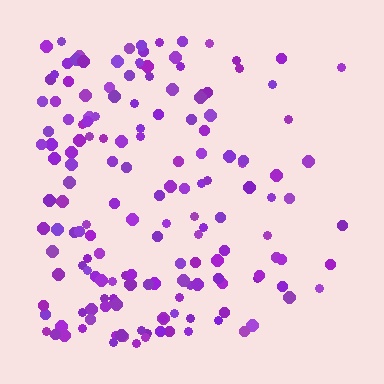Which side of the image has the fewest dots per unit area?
The right.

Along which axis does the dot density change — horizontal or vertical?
Horizontal.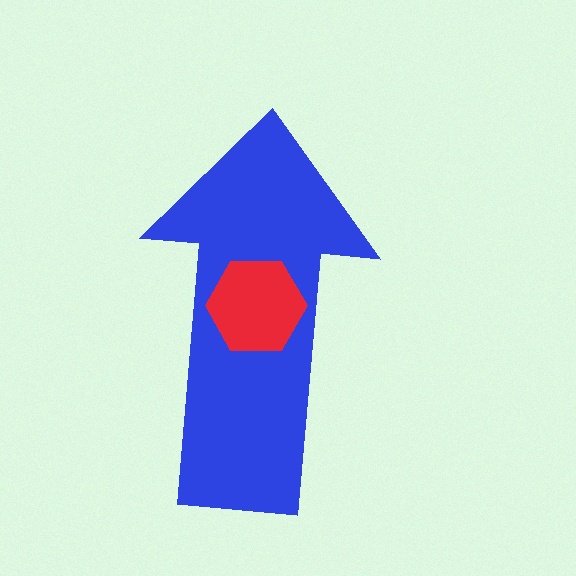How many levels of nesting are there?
2.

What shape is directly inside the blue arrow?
The red hexagon.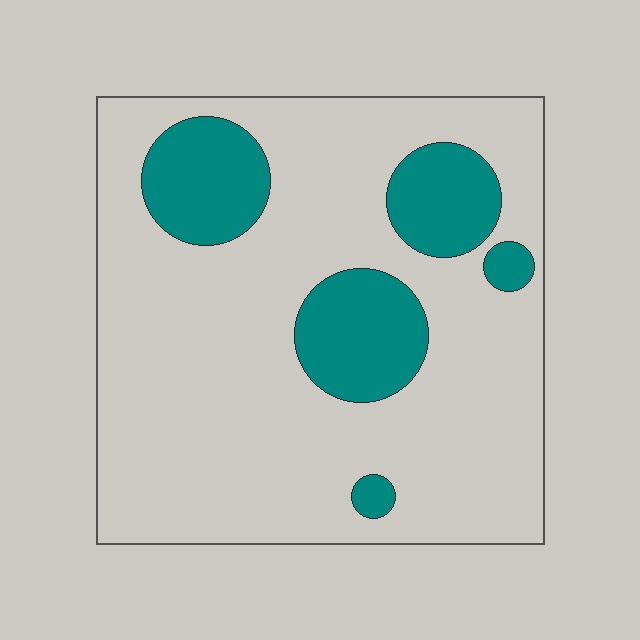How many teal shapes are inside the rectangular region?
5.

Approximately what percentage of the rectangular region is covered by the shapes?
Approximately 20%.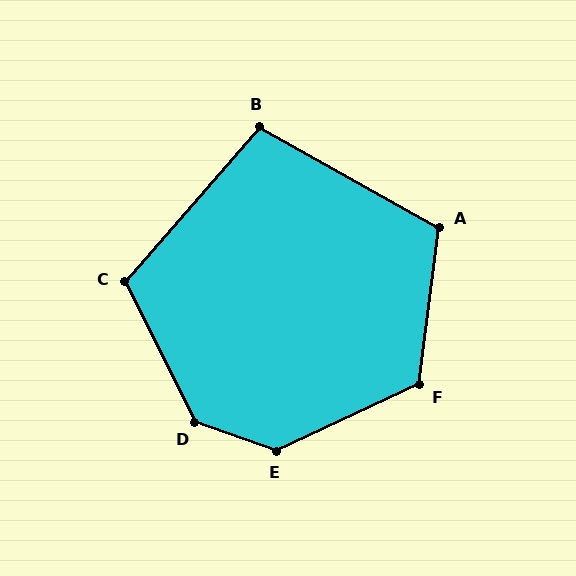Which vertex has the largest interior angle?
D, at approximately 136 degrees.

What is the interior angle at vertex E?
Approximately 136 degrees (obtuse).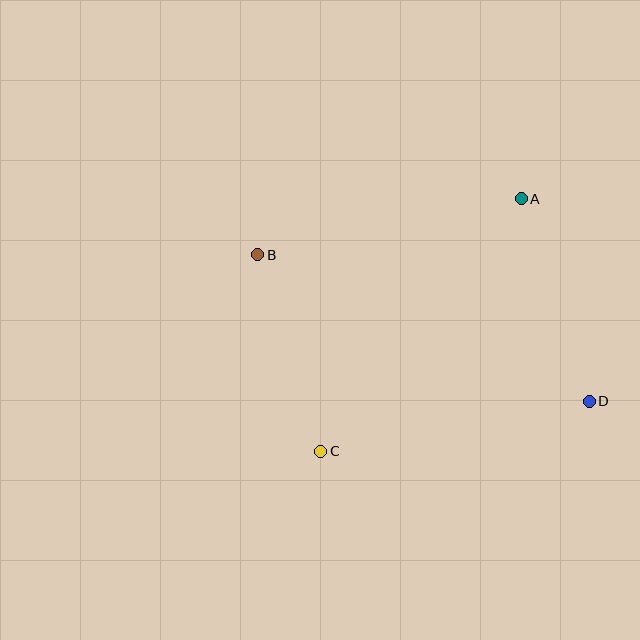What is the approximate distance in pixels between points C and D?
The distance between C and D is approximately 273 pixels.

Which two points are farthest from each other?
Points B and D are farthest from each other.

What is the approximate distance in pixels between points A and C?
The distance between A and C is approximately 322 pixels.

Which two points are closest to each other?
Points B and C are closest to each other.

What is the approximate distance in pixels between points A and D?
The distance between A and D is approximately 214 pixels.